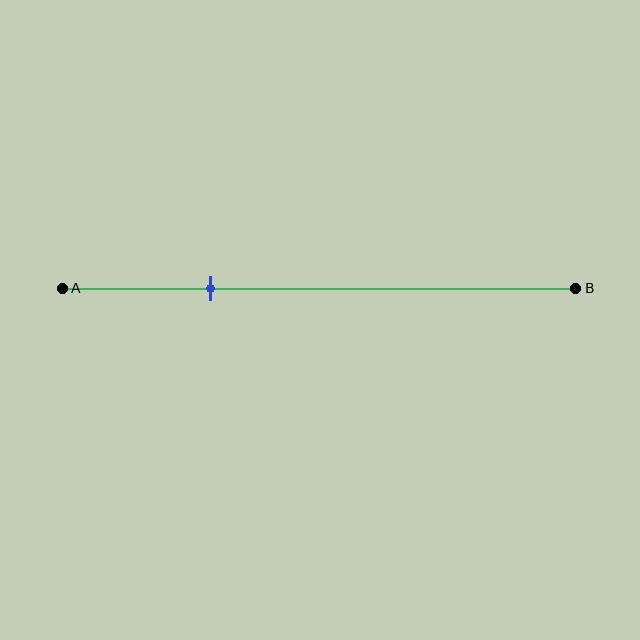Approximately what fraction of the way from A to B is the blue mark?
The blue mark is approximately 30% of the way from A to B.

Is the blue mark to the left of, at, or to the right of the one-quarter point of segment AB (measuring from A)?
The blue mark is to the right of the one-quarter point of segment AB.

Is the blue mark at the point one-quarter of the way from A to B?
No, the mark is at about 30% from A, not at the 25% one-quarter point.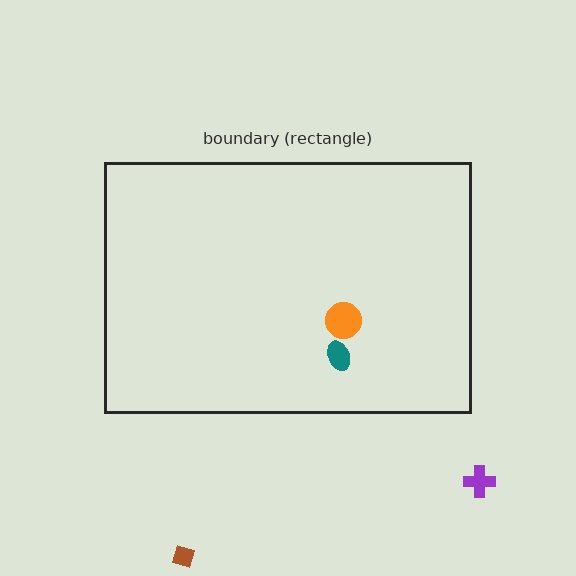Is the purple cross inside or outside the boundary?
Outside.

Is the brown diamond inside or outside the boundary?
Outside.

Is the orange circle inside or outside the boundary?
Inside.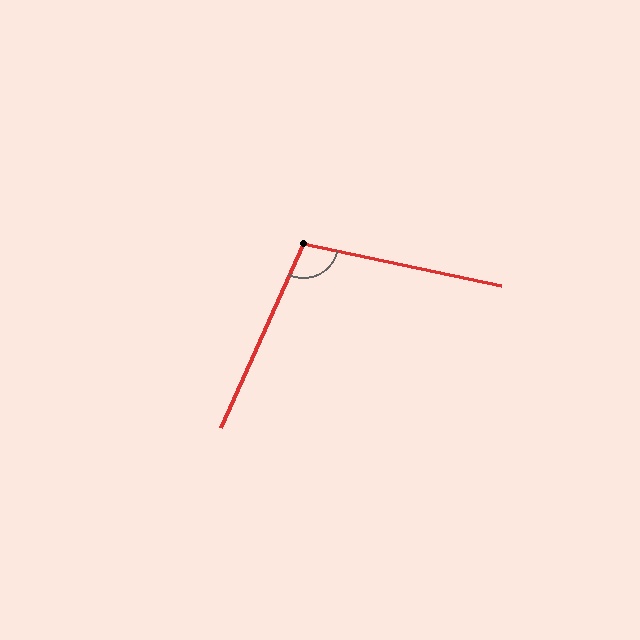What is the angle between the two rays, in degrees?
Approximately 102 degrees.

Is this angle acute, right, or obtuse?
It is obtuse.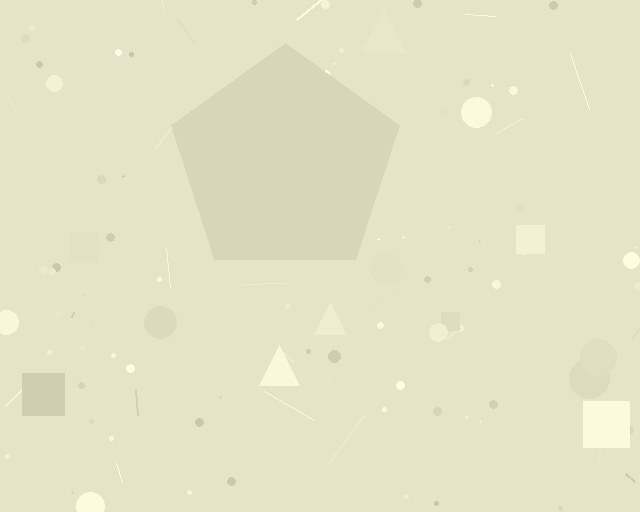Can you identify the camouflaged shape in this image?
The camouflaged shape is a pentagon.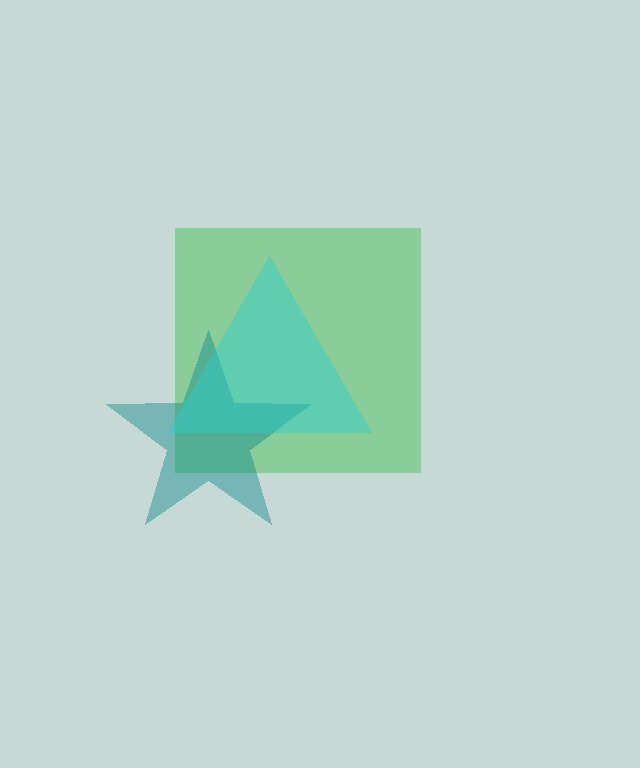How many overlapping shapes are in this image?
There are 3 overlapping shapes in the image.